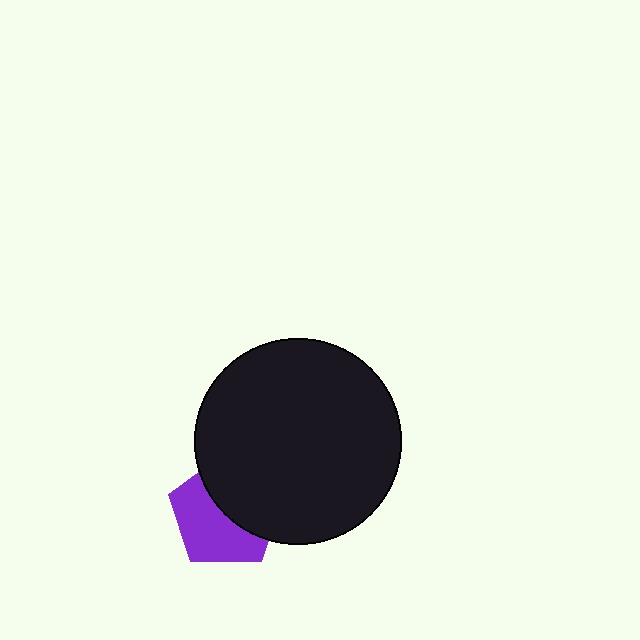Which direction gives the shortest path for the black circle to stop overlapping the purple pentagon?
Moving toward the upper-right gives the shortest separation.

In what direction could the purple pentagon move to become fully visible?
The purple pentagon could move toward the lower-left. That would shift it out from behind the black circle entirely.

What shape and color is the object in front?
The object in front is a black circle.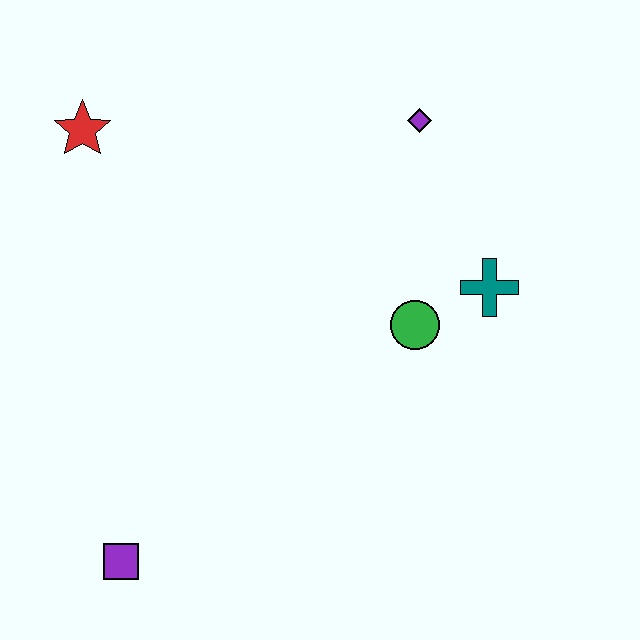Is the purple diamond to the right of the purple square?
Yes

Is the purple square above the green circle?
No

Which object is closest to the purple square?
The green circle is closest to the purple square.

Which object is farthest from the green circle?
The red star is farthest from the green circle.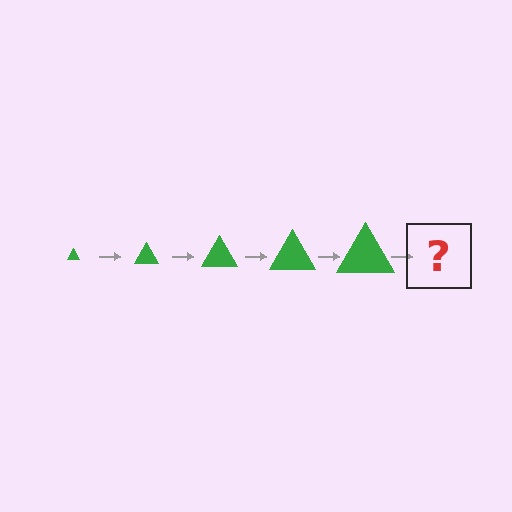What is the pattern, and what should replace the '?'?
The pattern is that the triangle gets progressively larger each step. The '?' should be a green triangle, larger than the previous one.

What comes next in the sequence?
The next element should be a green triangle, larger than the previous one.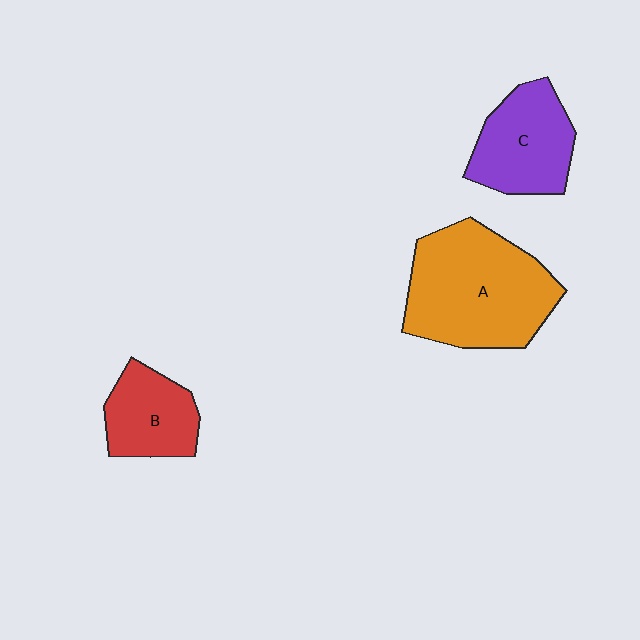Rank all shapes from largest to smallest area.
From largest to smallest: A (orange), C (purple), B (red).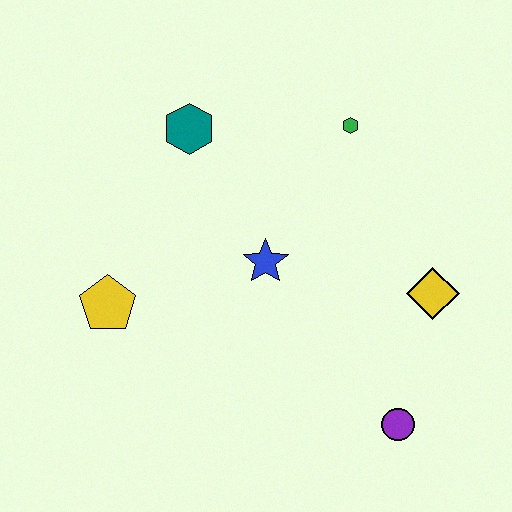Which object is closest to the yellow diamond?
The purple circle is closest to the yellow diamond.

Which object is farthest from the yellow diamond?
The yellow pentagon is farthest from the yellow diamond.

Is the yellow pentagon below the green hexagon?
Yes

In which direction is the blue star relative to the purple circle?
The blue star is above the purple circle.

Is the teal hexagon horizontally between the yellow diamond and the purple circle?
No